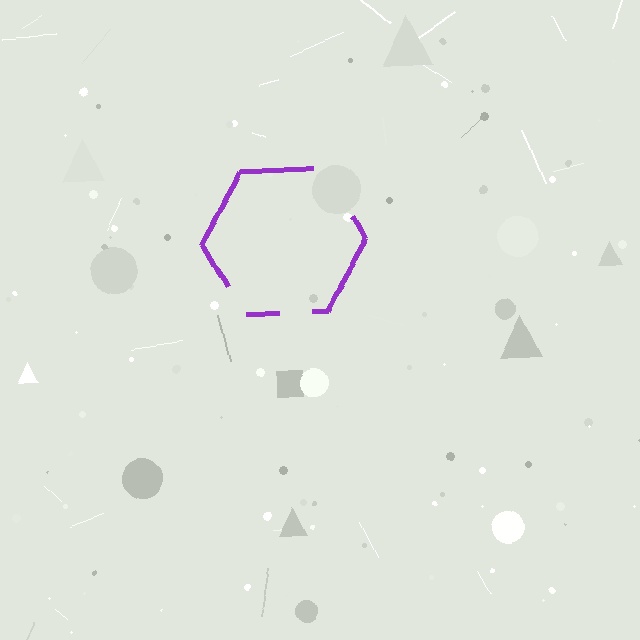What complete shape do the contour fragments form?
The contour fragments form a hexagon.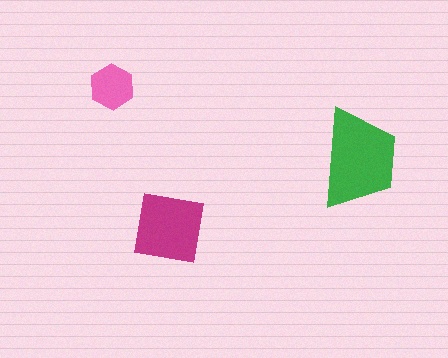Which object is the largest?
The green trapezoid.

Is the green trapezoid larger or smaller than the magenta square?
Larger.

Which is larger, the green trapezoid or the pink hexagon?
The green trapezoid.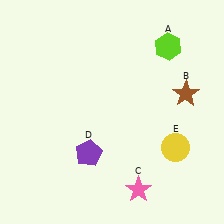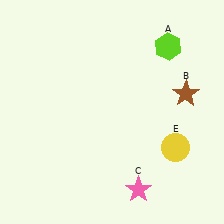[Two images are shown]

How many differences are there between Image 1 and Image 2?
There is 1 difference between the two images.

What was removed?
The purple pentagon (D) was removed in Image 2.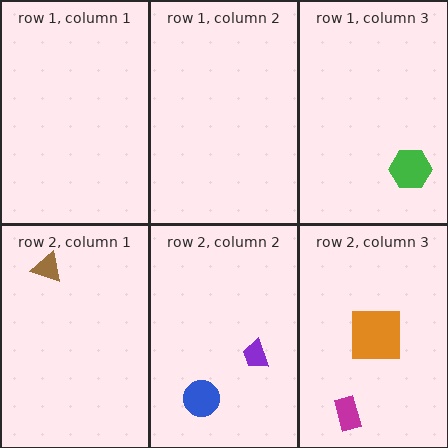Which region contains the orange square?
The row 2, column 3 region.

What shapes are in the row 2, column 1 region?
The brown triangle.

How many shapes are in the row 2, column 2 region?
2.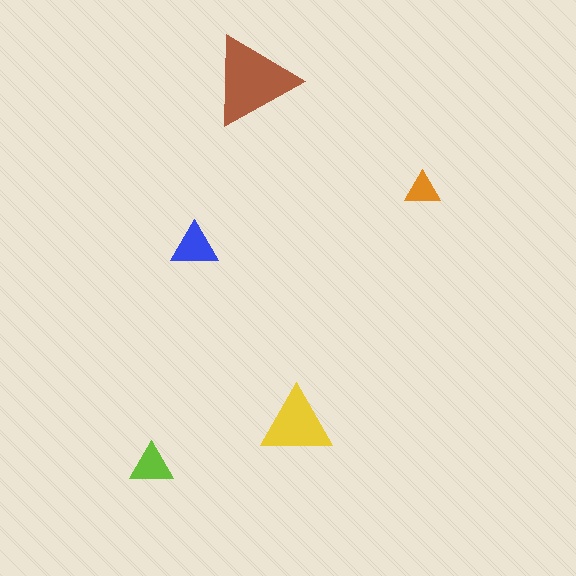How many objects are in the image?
There are 5 objects in the image.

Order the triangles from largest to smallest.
the brown one, the yellow one, the blue one, the lime one, the orange one.